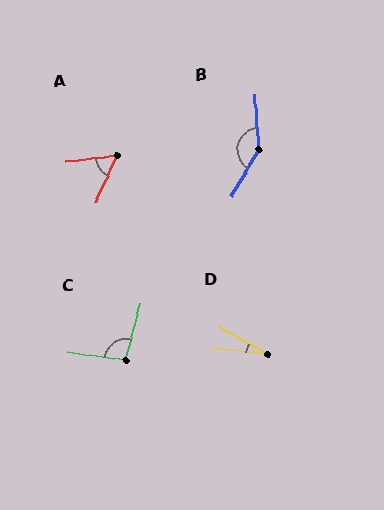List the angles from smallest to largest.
D (24°), A (59°), C (98°), B (146°).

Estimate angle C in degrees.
Approximately 98 degrees.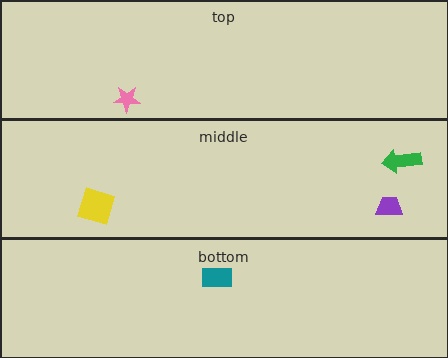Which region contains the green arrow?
The middle region.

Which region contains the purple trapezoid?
The middle region.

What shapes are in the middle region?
The purple trapezoid, the yellow square, the green arrow.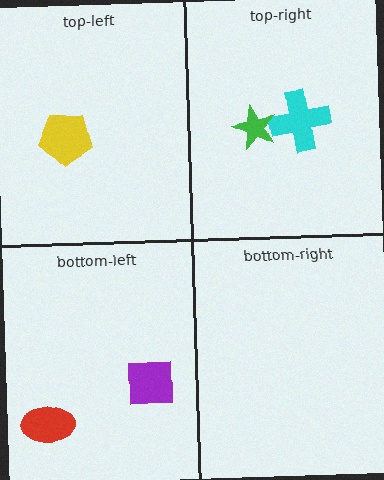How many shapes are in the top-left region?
1.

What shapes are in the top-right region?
The cyan cross, the green star.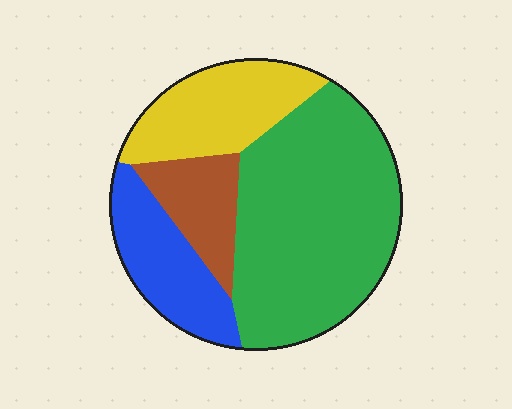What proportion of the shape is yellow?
Yellow takes up about one fifth (1/5) of the shape.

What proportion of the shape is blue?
Blue covers 17% of the shape.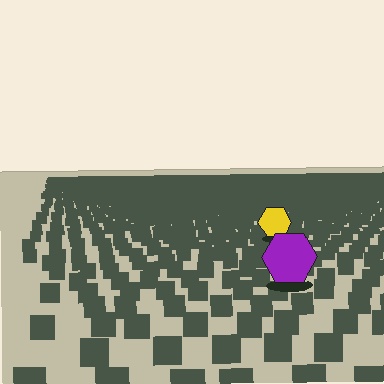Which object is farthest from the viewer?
The yellow hexagon is farthest from the viewer. It appears smaller and the ground texture around it is denser.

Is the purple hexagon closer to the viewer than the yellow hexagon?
Yes. The purple hexagon is closer — you can tell from the texture gradient: the ground texture is coarser near it.